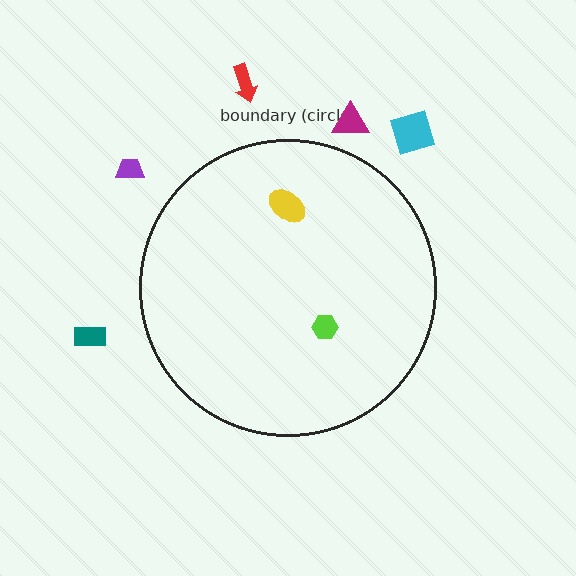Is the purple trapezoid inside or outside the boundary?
Outside.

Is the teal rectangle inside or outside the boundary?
Outside.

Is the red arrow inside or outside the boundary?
Outside.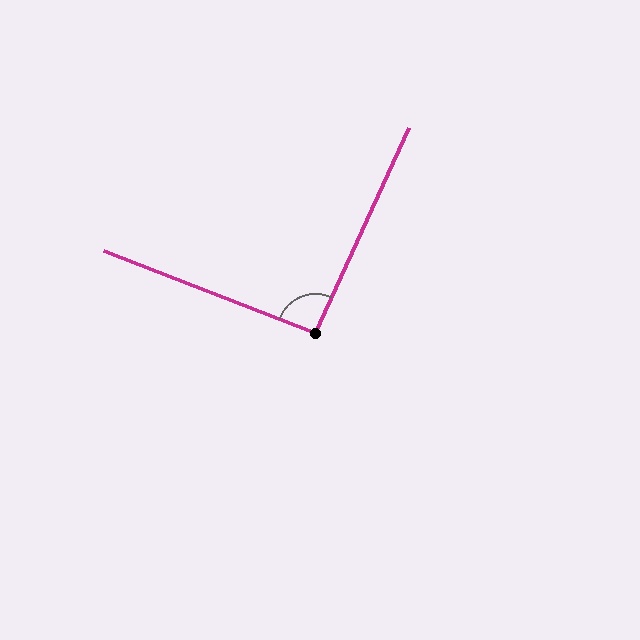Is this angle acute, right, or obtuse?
It is approximately a right angle.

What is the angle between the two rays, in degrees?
Approximately 93 degrees.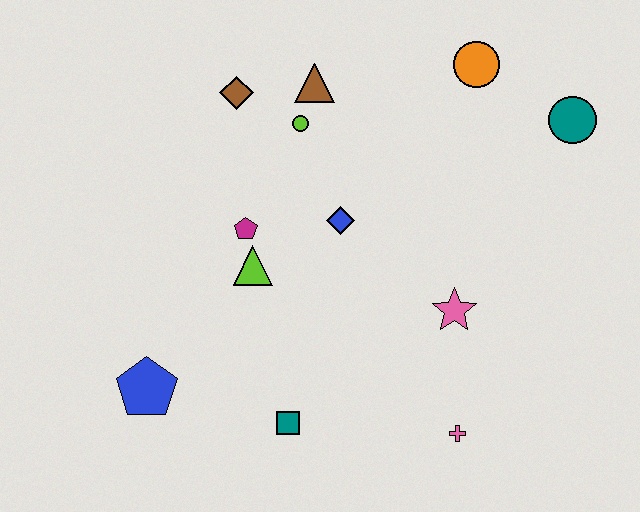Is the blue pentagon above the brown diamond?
No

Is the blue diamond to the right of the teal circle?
No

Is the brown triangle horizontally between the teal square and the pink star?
Yes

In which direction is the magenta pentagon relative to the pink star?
The magenta pentagon is to the left of the pink star.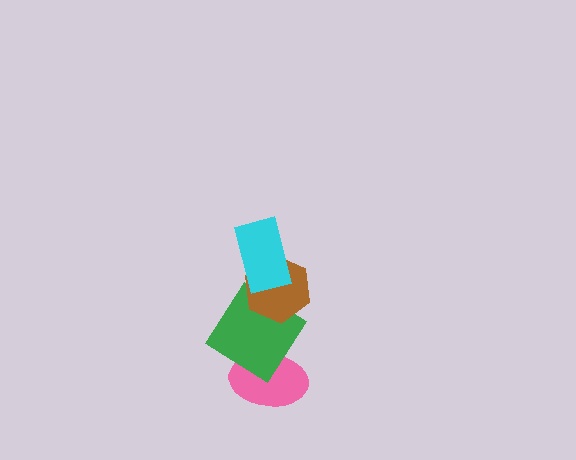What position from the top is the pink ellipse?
The pink ellipse is 4th from the top.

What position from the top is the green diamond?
The green diamond is 3rd from the top.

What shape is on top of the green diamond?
The brown hexagon is on top of the green diamond.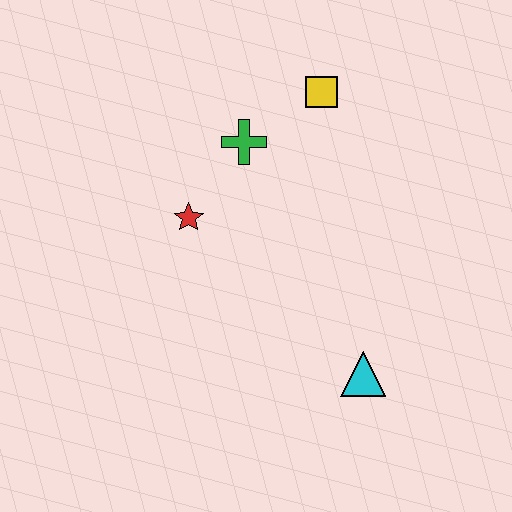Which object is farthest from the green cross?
The cyan triangle is farthest from the green cross.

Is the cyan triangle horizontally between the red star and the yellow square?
No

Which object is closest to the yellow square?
The green cross is closest to the yellow square.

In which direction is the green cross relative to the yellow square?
The green cross is to the left of the yellow square.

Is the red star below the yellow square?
Yes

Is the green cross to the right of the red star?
Yes